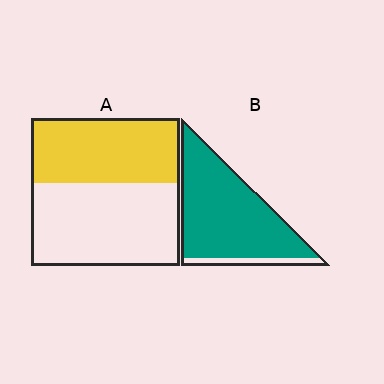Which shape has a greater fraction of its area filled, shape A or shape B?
Shape B.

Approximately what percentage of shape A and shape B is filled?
A is approximately 45% and B is approximately 90%.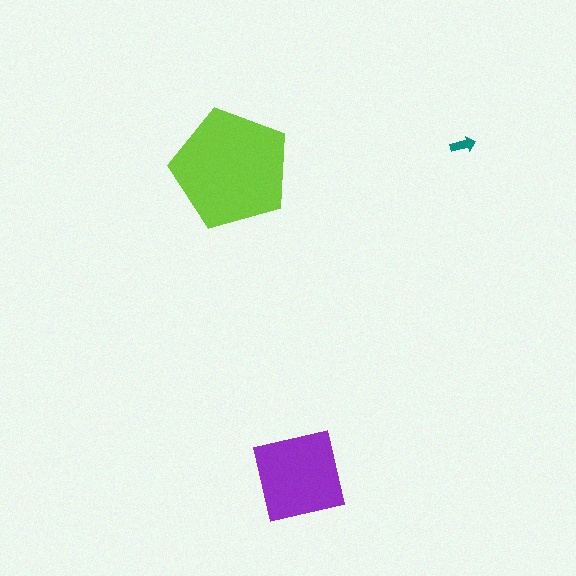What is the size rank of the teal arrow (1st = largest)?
3rd.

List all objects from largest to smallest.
The lime pentagon, the purple square, the teal arrow.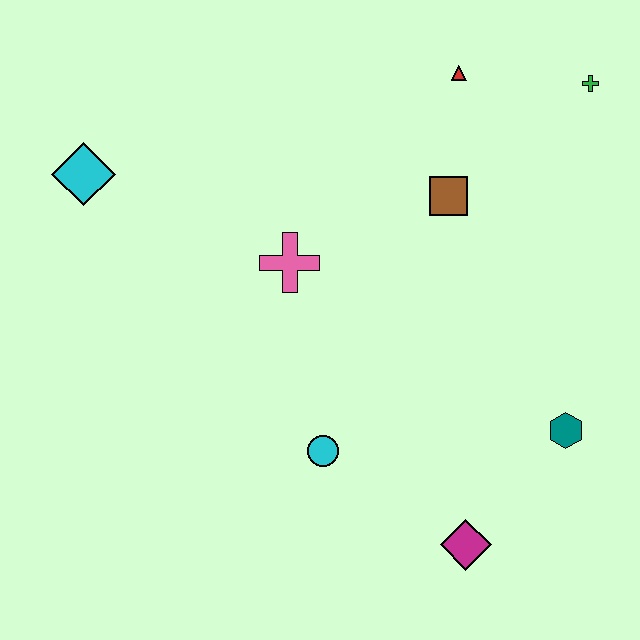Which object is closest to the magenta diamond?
The teal hexagon is closest to the magenta diamond.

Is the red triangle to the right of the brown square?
Yes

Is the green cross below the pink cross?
No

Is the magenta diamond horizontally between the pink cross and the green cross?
Yes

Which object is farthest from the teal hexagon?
The cyan diamond is farthest from the teal hexagon.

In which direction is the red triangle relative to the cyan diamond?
The red triangle is to the right of the cyan diamond.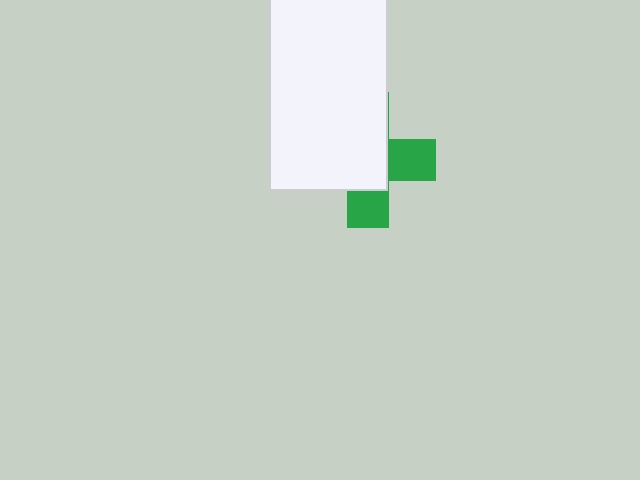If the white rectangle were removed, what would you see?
You would see the complete green cross.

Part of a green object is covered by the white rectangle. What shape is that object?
It is a cross.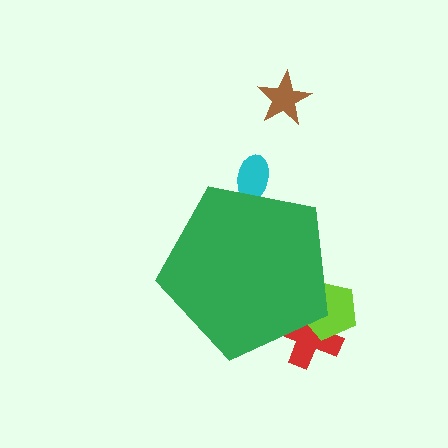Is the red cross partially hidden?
Yes, the red cross is partially hidden behind the green pentagon.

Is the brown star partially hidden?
No, the brown star is fully visible.